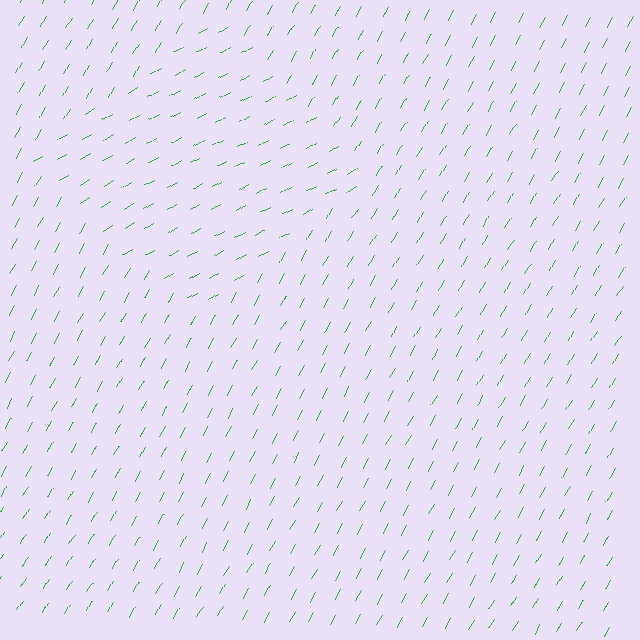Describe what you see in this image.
The image is filled with small green line segments. A diamond region in the image has lines oriented differently from the surrounding lines, creating a visible texture boundary.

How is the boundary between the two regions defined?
The boundary is defined purely by a change in line orientation (approximately 30 degrees difference). All lines are the same color and thickness.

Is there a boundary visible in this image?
Yes, there is a texture boundary formed by a change in line orientation.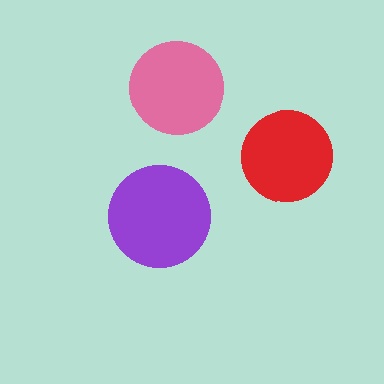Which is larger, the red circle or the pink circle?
The pink one.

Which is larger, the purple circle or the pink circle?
The purple one.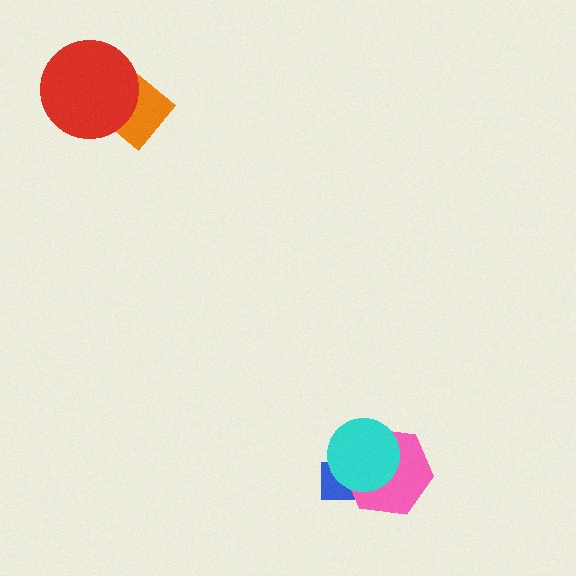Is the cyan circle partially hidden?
No, no other shape covers it.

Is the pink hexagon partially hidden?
Yes, it is partially covered by another shape.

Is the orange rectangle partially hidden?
Yes, it is partially covered by another shape.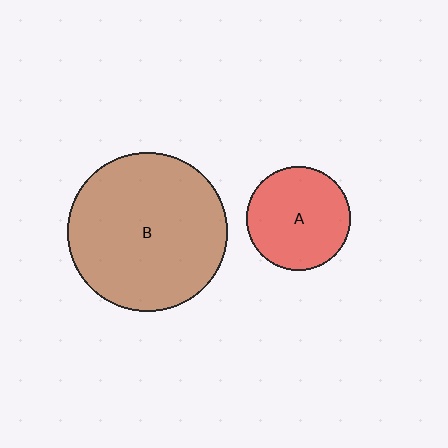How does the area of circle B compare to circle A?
Approximately 2.4 times.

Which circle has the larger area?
Circle B (brown).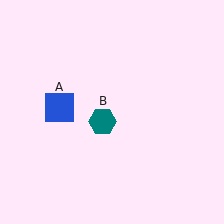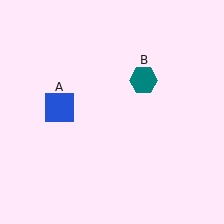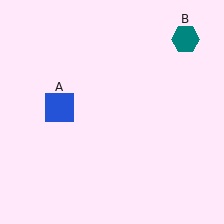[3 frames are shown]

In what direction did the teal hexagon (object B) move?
The teal hexagon (object B) moved up and to the right.